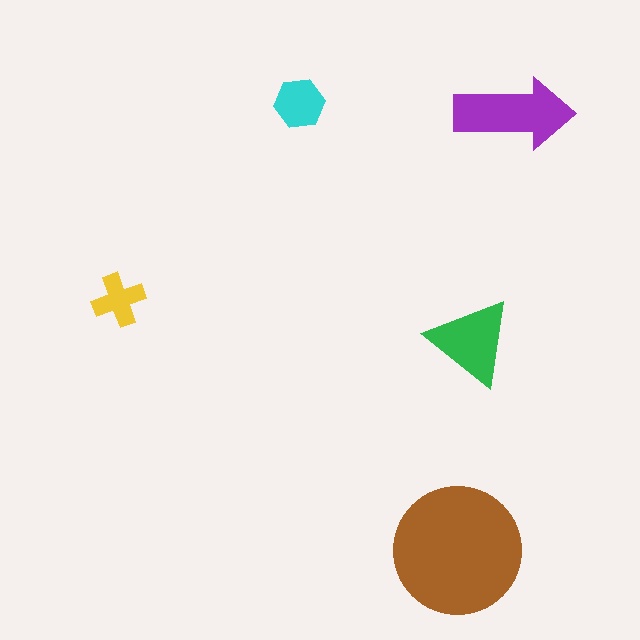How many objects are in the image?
There are 5 objects in the image.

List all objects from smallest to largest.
The yellow cross, the cyan hexagon, the green triangle, the purple arrow, the brown circle.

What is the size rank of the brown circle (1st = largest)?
1st.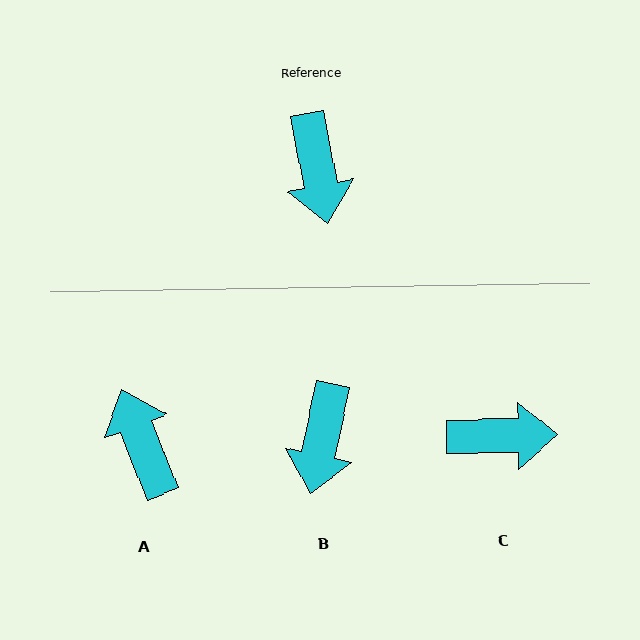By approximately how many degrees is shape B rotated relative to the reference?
Approximately 23 degrees clockwise.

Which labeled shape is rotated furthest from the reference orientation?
A, about 169 degrees away.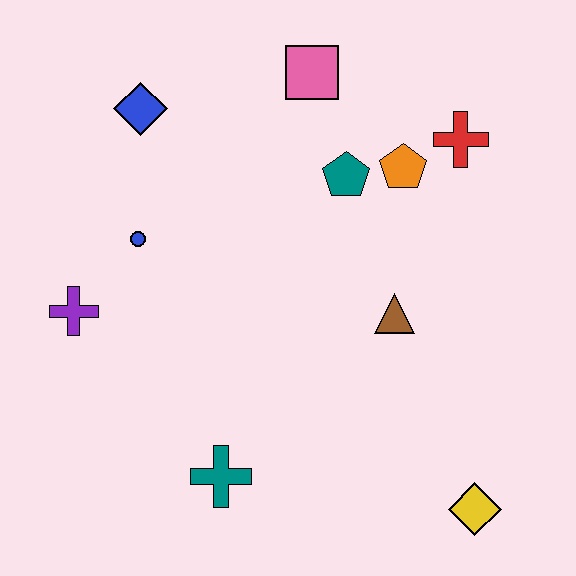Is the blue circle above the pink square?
No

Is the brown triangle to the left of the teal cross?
No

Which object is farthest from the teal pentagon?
The yellow diamond is farthest from the teal pentagon.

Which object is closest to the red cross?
The orange pentagon is closest to the red cross.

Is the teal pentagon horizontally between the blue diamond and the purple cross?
No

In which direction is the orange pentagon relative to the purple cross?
The orange pentagon is to the right of the purple cross.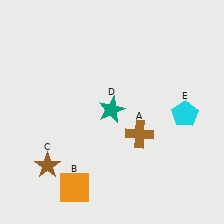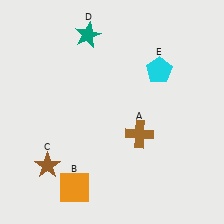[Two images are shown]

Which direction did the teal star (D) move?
The teal star (D) moved up.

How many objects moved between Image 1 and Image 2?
2 objects moved between the two images.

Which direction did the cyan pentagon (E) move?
The cyan pentagon (E) moved up.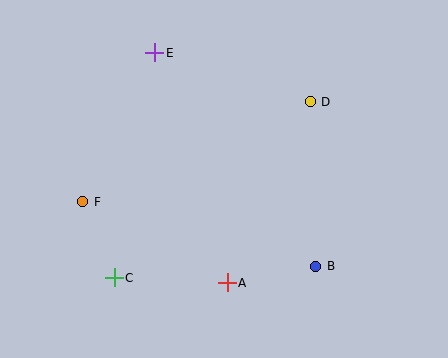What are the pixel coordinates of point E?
Point E is at (155, 53).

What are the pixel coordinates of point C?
Point C is at (114, 278).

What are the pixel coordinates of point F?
Point F is at (83, 202).